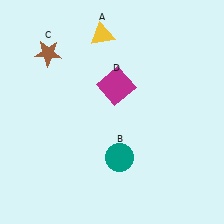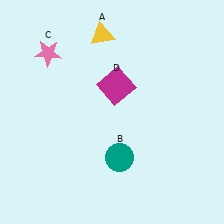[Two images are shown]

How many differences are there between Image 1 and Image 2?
There is 1 difference between the two images.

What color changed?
The star (C) changed from brown in Image 1 to pink in Image 2.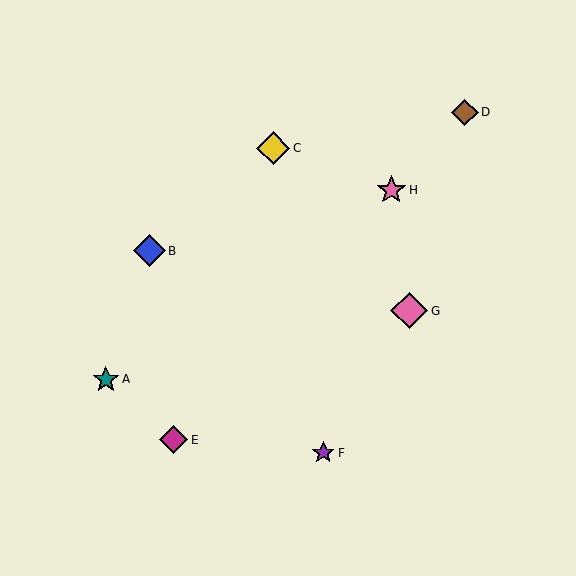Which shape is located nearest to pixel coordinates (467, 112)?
The brown diamond (labeled D) at (465, 112) is nearest to that location.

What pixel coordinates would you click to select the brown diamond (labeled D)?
Click at (465, 112) to select the brown diamond D.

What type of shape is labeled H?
Shape H is a pink star.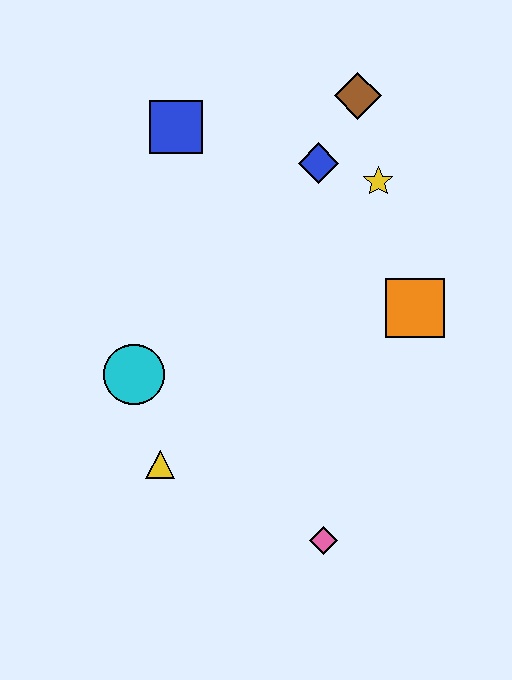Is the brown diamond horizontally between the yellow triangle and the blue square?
No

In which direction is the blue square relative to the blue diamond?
The blue square is to the left of the blue diamond.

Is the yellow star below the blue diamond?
Yes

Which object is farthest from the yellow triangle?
The brown diamond is farthest from the yellow triangle.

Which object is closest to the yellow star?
The blue diamond is closest to the yellow star.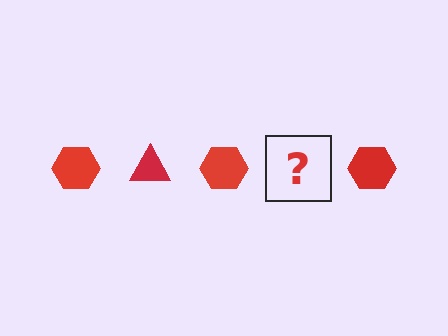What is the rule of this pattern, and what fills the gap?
The rule is that the pattern cycles through hexagon, triangle shapes in red. The gap should be filled with a red triangle.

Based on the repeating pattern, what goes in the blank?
The blank should be a red triangle.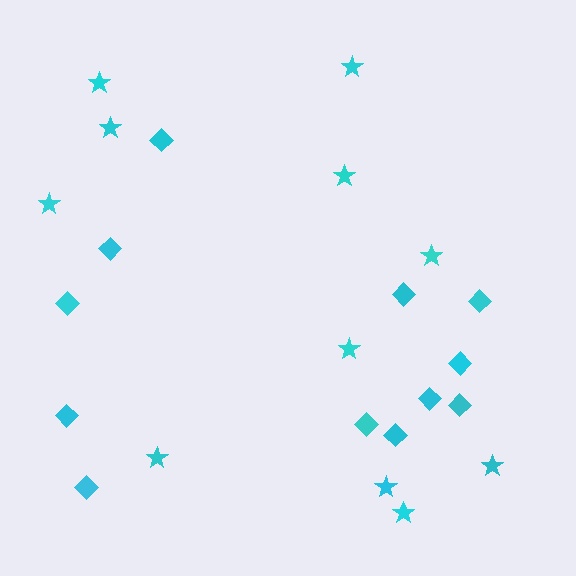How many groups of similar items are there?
There are 2 groups: one group of diamonds (12) and one group of stars (11).